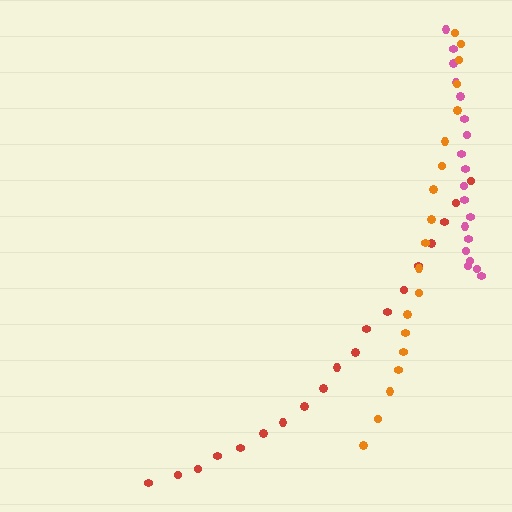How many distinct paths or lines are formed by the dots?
There are 3 distinct paths.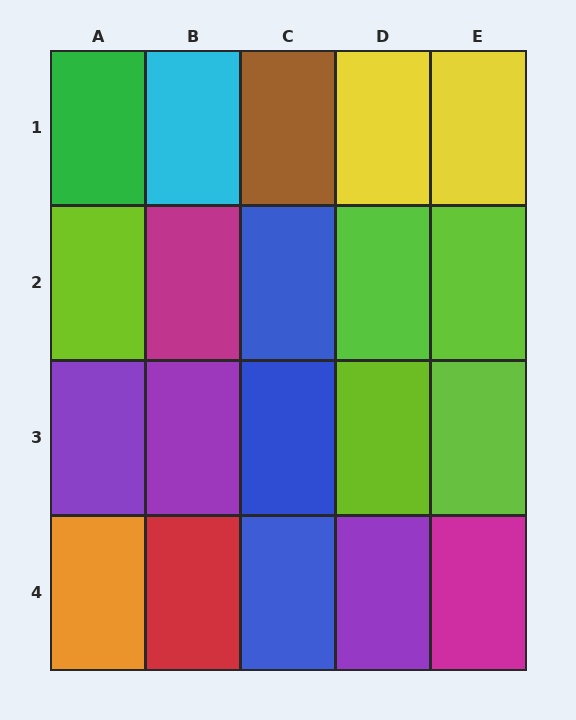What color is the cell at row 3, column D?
Lime.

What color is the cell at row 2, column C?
Blue.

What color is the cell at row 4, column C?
Blue.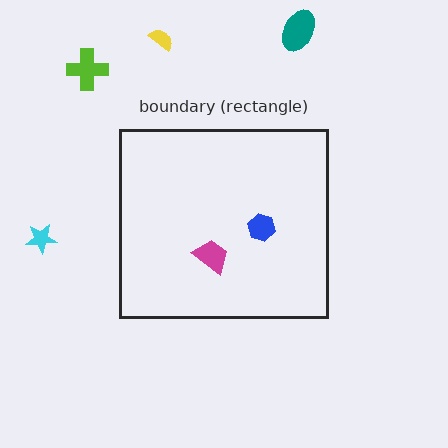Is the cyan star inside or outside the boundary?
Outside.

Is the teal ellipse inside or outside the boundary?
Outside.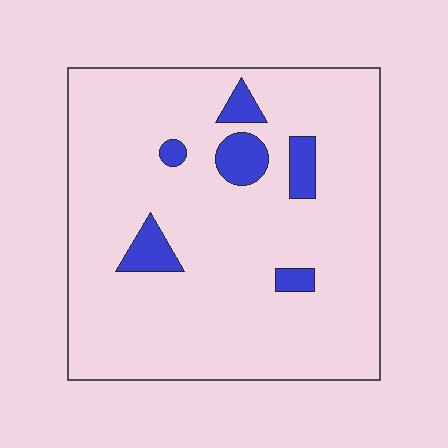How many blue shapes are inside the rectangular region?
6.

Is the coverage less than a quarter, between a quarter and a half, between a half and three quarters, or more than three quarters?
Less than a quarter.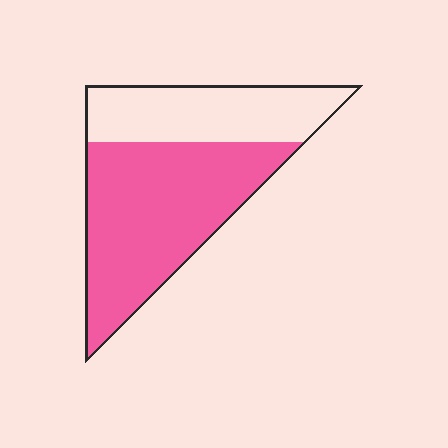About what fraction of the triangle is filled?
About five eighths (5/8).